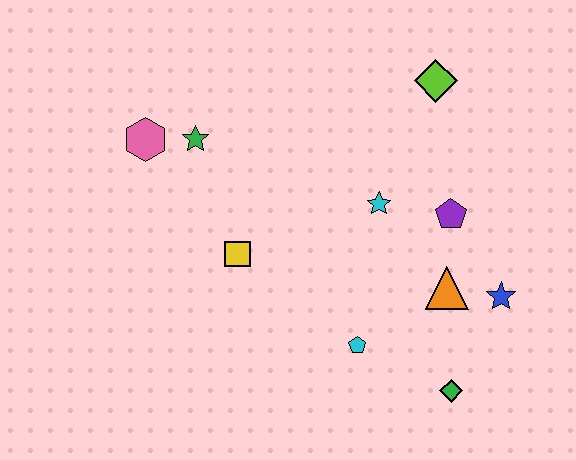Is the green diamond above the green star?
No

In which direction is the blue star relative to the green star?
The blue star is to the right of the green star.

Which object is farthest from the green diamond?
The pink hexagon is farthest from the green diamond.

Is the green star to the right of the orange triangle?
No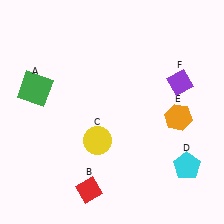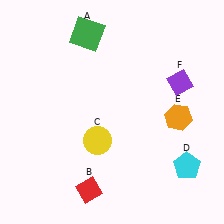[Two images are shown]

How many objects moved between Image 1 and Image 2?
1 object moved between the two images.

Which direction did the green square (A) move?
The green square (A) moved up.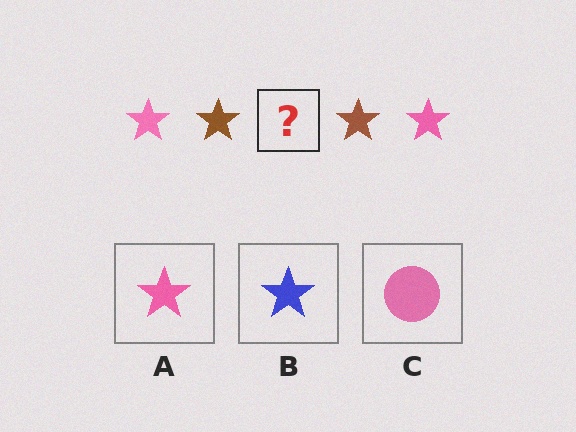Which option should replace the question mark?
Option A.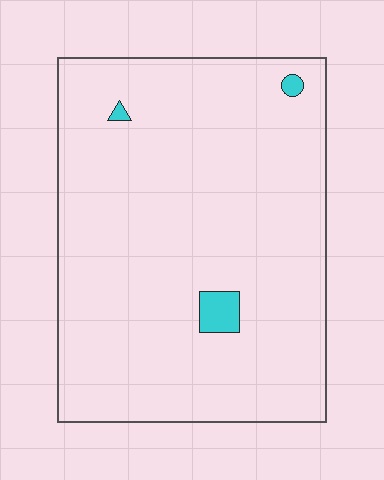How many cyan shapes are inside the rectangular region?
3.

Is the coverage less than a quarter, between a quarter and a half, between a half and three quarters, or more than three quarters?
Less than a quarter.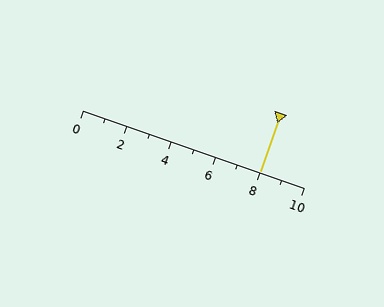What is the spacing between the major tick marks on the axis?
The major ticks are spaced 2 apart.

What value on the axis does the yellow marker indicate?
The marker indicates approximately 8.